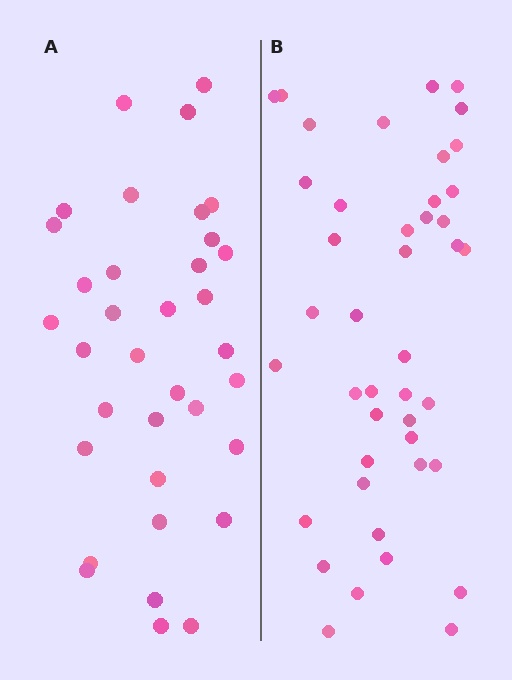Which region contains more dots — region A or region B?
Region B (the right region) has more dots.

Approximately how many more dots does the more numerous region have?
Region B has roughly 8 or so more dots than region A.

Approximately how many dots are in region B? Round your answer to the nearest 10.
About 40 dots. (The exact count is 43, which rounds to 40.)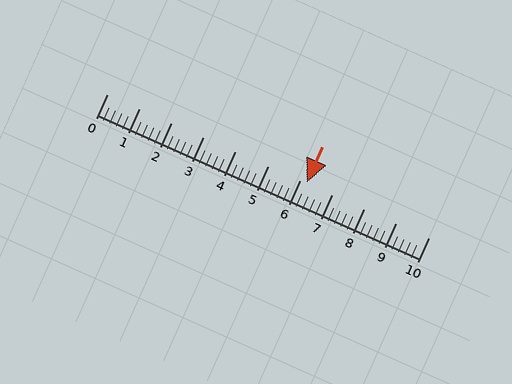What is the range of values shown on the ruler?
The ruler shows values from 0 to 10.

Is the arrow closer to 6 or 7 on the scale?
The arrow is closer to 6.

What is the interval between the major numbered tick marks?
The major tick marks are spaced 1 units apart.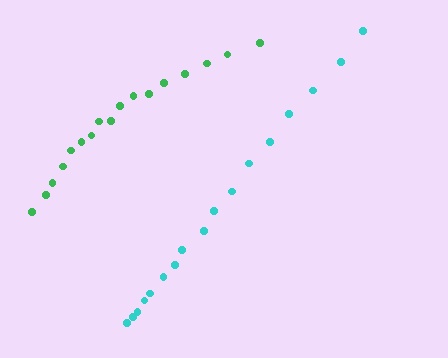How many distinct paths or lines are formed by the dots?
There are 2 distinct paths.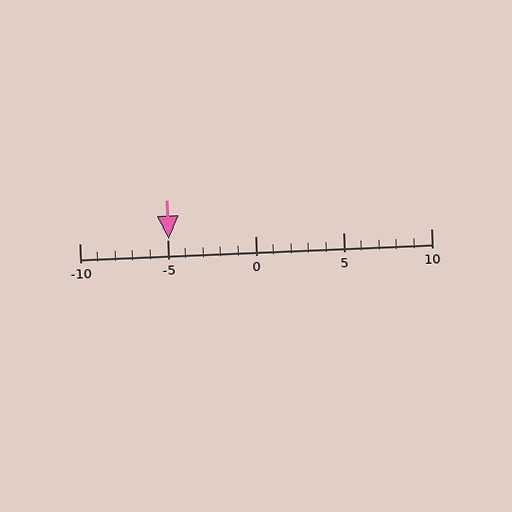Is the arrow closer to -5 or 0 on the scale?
The arrow is closer to -5.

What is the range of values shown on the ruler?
The ruler shows values from -10 to 10.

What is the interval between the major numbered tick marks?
The major tick marks are spaced 5 units apart.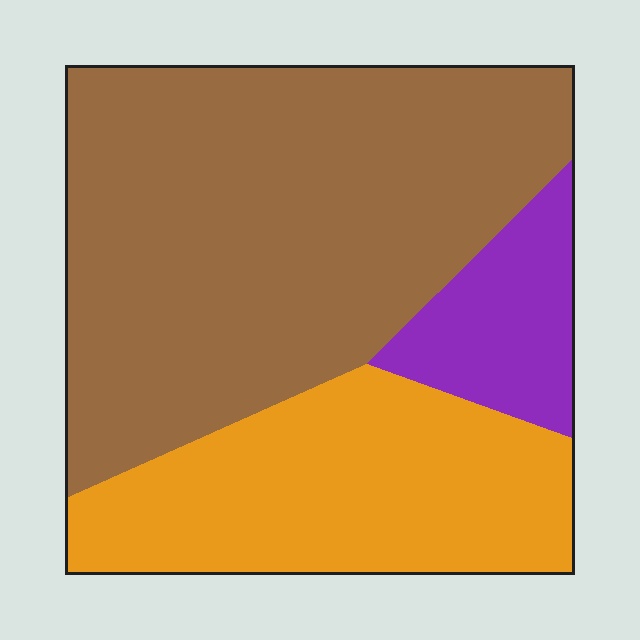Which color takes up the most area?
Brown, at roughly 60%.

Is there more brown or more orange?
Brown.